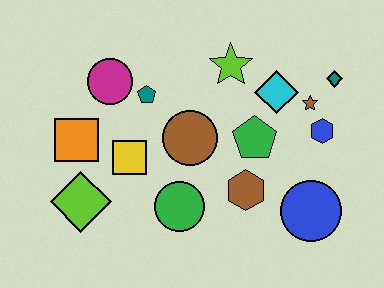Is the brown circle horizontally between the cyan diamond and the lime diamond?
Yes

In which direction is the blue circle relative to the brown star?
The blue circle is below the brown star.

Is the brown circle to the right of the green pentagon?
No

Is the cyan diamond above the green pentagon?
Yes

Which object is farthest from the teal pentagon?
The blue circle is farthest from the teal pentagon.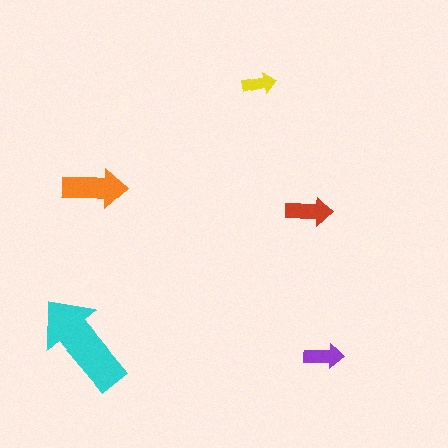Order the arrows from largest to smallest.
the cyan one, the orange one, the red one, the purple one, the yellow one.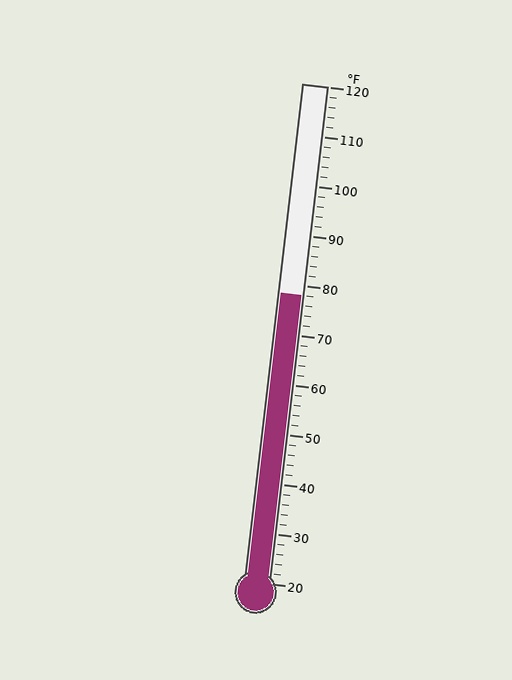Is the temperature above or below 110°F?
The temperature is below 110°F.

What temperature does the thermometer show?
The thermometer shows approximately 78°F.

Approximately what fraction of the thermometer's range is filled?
The thermometer is filled to approximately 60% of its range.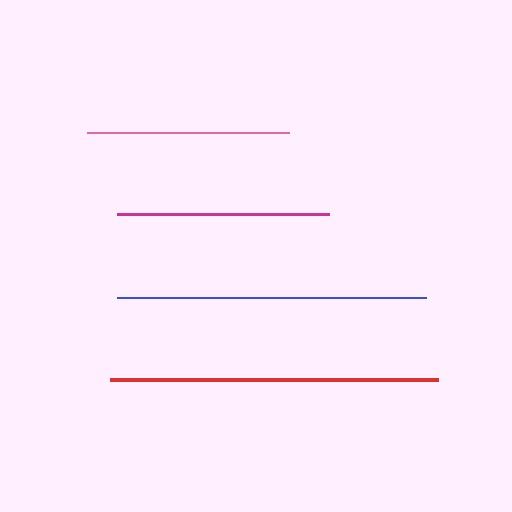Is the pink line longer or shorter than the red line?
The red line is longer than the pink line.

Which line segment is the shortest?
The pink line is the shortest at approximately 202 pixels.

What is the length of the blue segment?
The blue segment is approximately 309 pixels long.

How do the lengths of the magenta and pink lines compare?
The magenta and pink lines are approximately the same length.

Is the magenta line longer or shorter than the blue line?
The blue line is longer than the magenta line.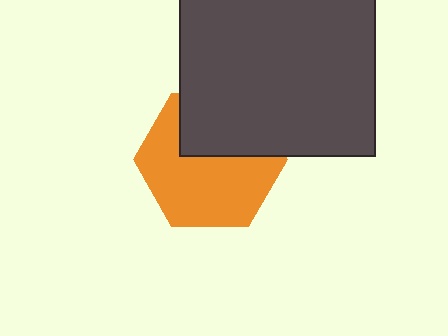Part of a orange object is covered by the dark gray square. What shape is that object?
It is a hexagon.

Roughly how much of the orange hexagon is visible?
About half of it is visible (roughly 64%).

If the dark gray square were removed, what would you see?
You would see the complete orange hexagon.